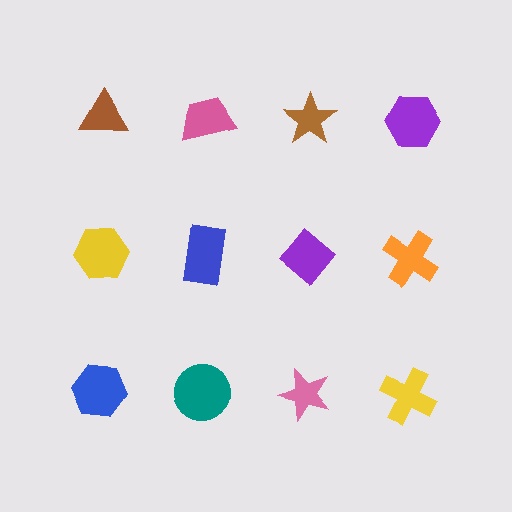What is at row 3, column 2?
A teal circle.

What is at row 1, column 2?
A pink trapezoid.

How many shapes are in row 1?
4 shapes.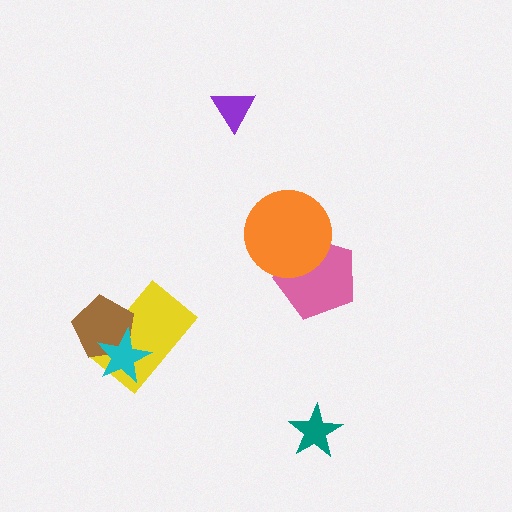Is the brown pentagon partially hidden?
Yes, it is partially covered by another shape.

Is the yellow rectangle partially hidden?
Yes, it is partially covered by another shape.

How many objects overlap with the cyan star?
2 objects overlap with the cyan star.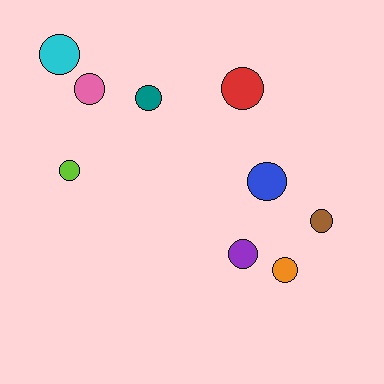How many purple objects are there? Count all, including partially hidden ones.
There is 1 purple object.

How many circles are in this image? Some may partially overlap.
There are 9 circles.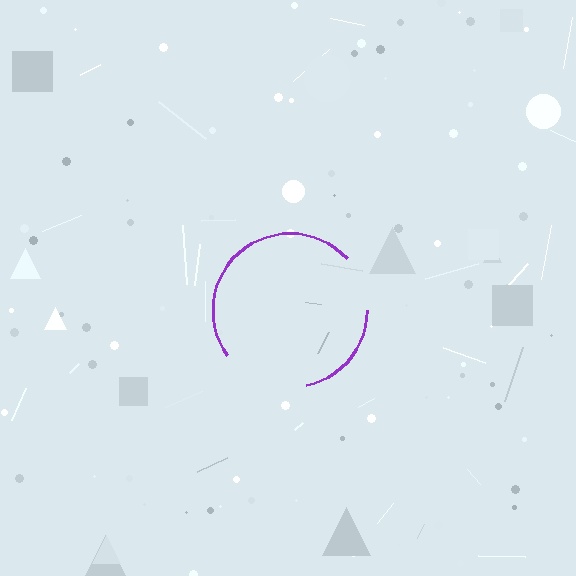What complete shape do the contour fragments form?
The contour fragments form a circle.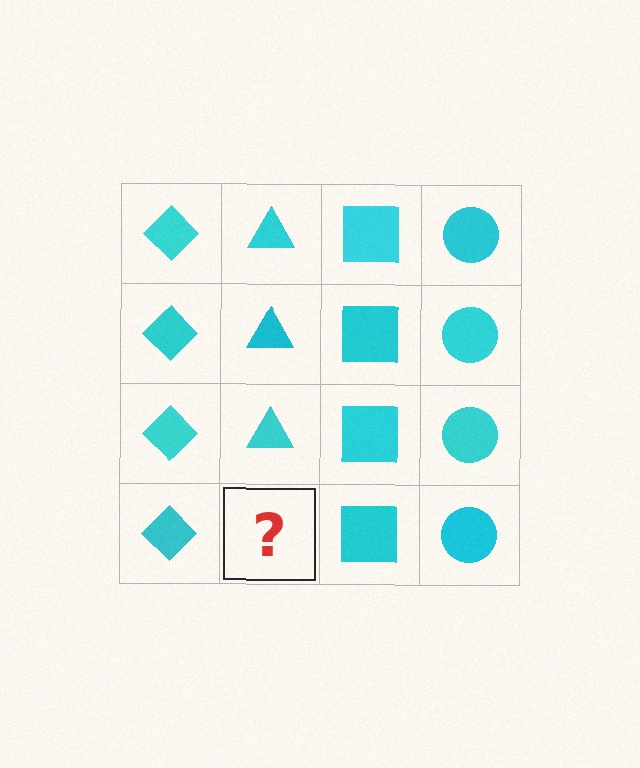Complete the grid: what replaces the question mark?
The question mark should be replaced with a cyan triangle.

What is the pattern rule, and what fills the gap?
The rule is that each column has a consistent shape. The gap should be filled with a cyan triangle.